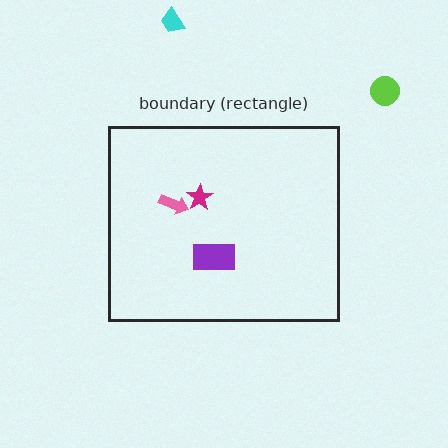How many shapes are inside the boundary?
3 inside, 2 outside.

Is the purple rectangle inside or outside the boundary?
Inside.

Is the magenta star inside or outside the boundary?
Inside.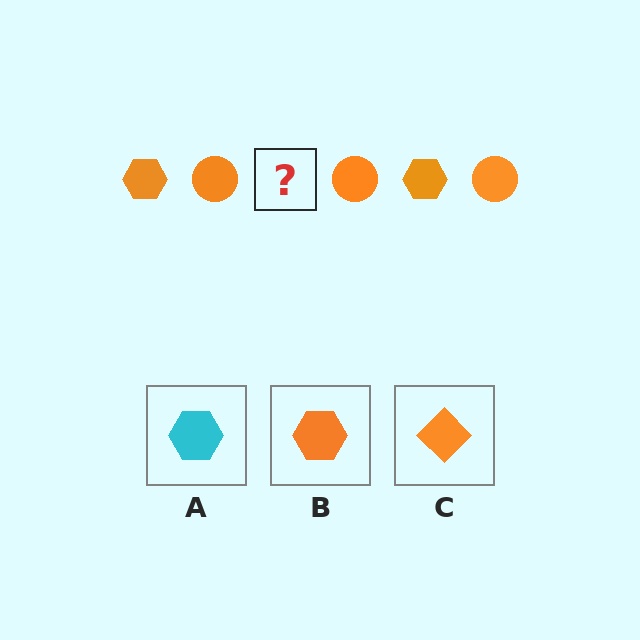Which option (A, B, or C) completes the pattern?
B.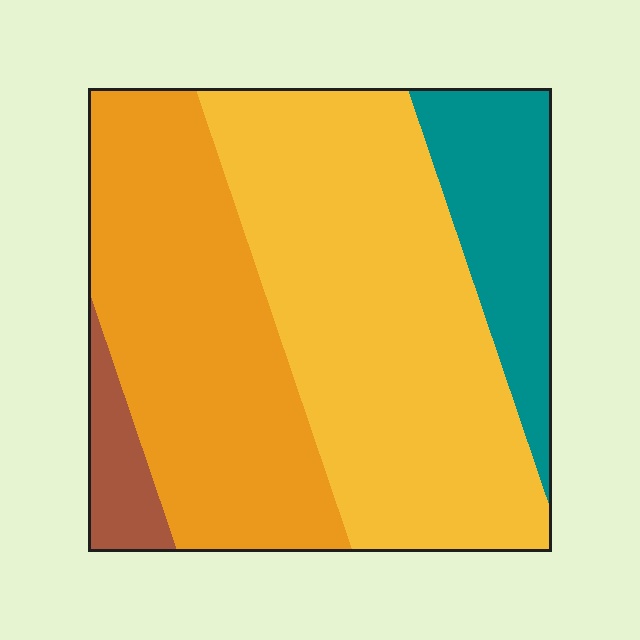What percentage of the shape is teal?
Teal covers 14% of the shape.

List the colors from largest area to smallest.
From largest to smallest: yellow, orange, teal, brown.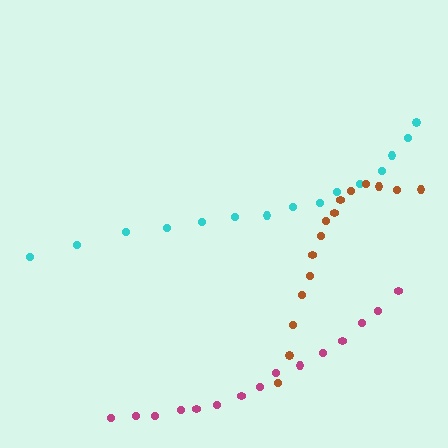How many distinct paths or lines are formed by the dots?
There are 3 distinct paths.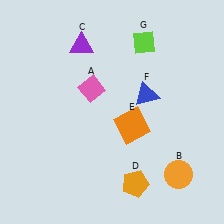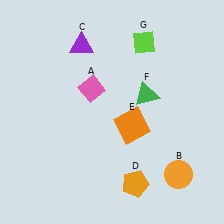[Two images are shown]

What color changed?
The triangle (F) changed from blue in Image 1 to green in Image 2.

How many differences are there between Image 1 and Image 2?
There is 1 difference between the two images.